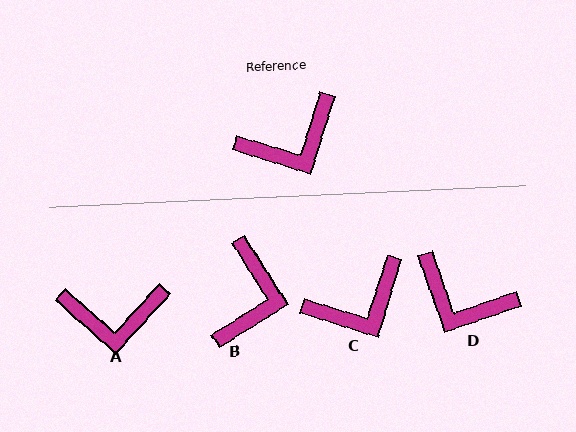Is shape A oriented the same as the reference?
No, it is off by about 25 degrees.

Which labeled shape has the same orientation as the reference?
C.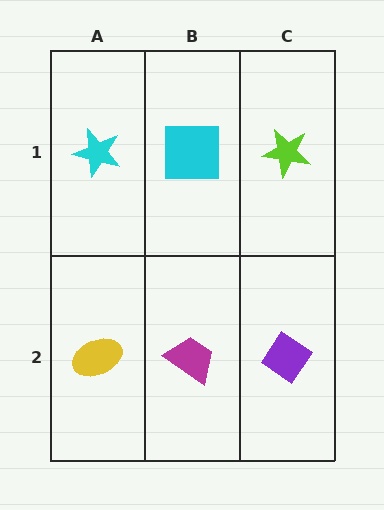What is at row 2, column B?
A magenta trapezoid.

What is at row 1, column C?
A lime star.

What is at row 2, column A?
A yellow ellipse.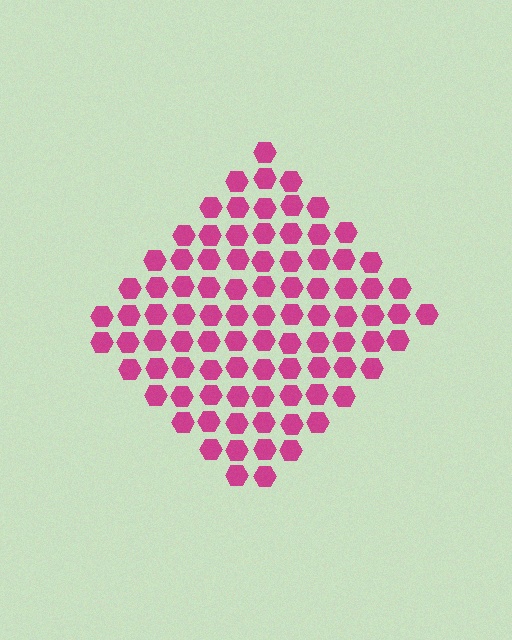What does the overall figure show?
The overall figure shows a diamond.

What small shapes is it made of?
It is made of small hexagons.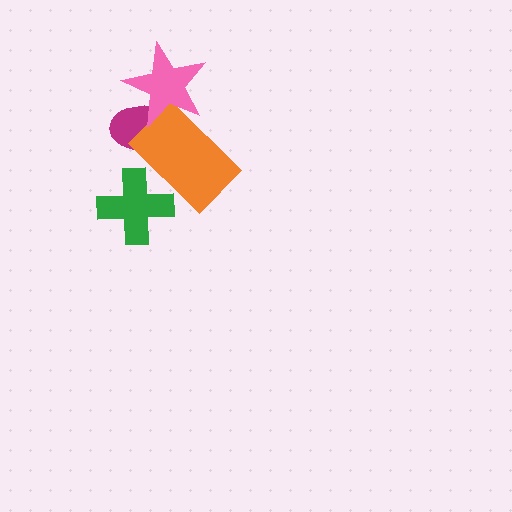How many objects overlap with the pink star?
2 objects overlap with the pink star.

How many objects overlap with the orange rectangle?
3 objects overlap with the orange rectangle.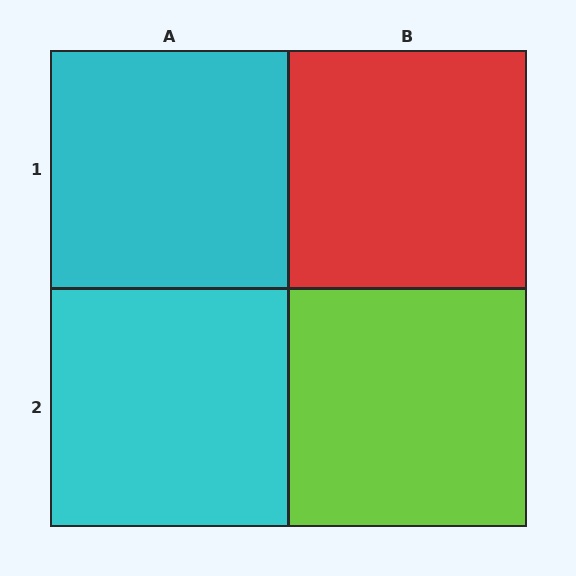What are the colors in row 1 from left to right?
Cyan, red.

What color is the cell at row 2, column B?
Lime.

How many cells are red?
1 cell is red.